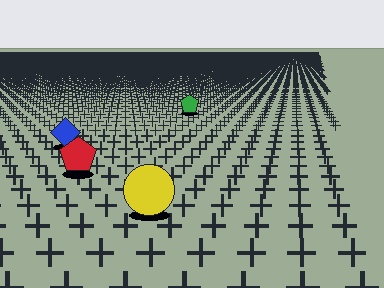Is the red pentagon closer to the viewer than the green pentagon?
Yes. The red pentagon is closer — you can tell from the texture gradient: the ground texture is coarser near it.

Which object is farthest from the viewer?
The green pentagon is farthest from the viewer. It appears smaller and the ground texture around it is denser.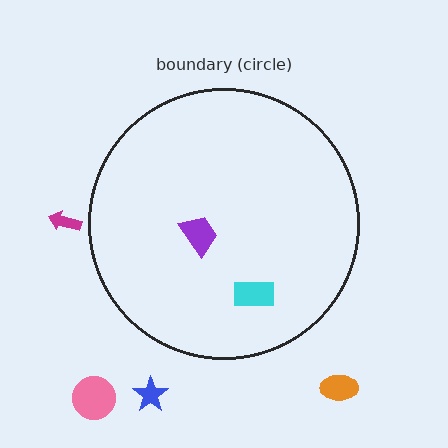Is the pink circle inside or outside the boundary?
Outside.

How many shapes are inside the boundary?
2 inside, 4 outside.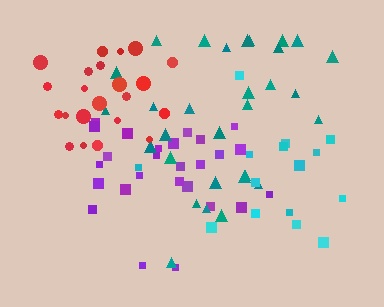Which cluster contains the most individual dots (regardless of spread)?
Teal (30).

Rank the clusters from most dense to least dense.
red, purple, teal, cyan.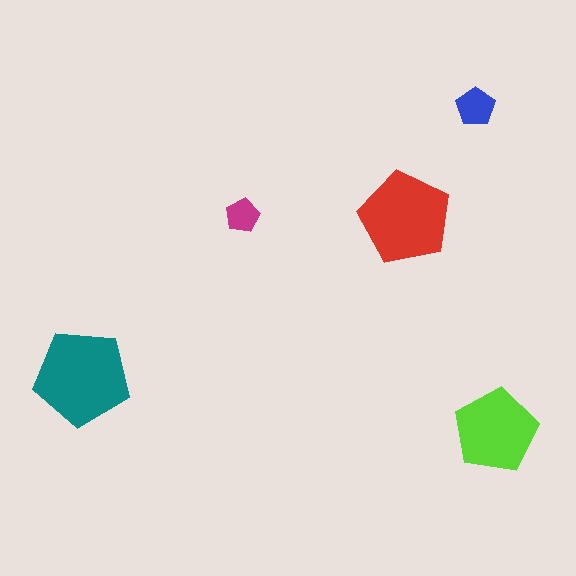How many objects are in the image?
There are 5 objects in the image.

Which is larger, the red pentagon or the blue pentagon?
The red one.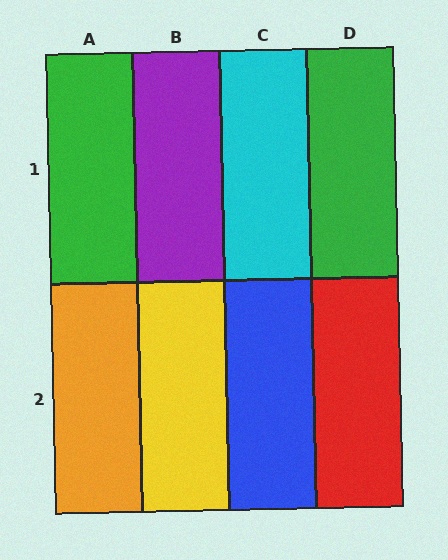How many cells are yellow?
1 cell is yellow.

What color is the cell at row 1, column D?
Green.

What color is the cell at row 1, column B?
Purple.